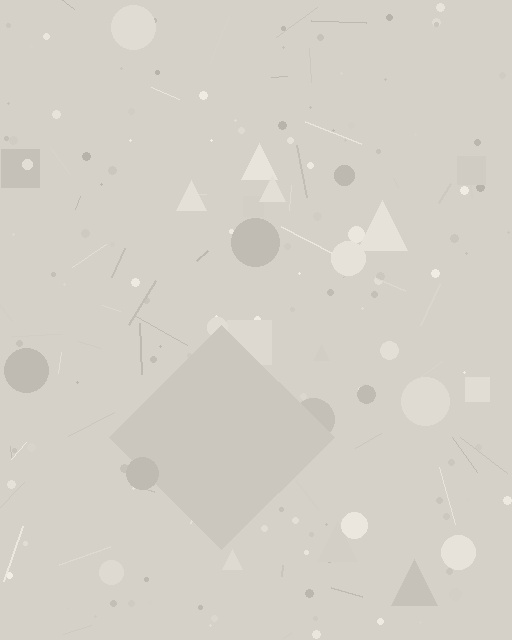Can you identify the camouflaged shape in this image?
The camouflaged shape is a diamond.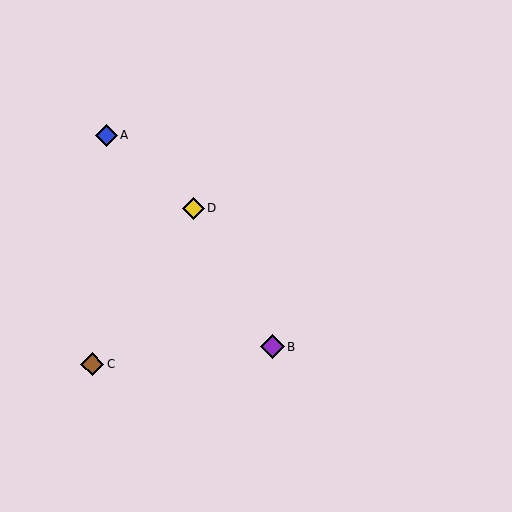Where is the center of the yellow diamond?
The center of the yellow diamond is at (193, 208).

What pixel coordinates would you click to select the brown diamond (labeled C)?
Click at (92, 364) to select the brown diamond C.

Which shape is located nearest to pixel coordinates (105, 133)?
The blue diamond (labeled A) at (107, 135) is nearest to that location.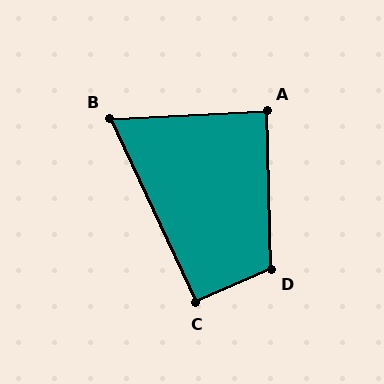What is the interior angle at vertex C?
Approximately 91 degrees (approximately right).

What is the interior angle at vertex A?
Approximately 89 degrees (approximately right).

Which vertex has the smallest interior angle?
B, at approximately 68 degrees.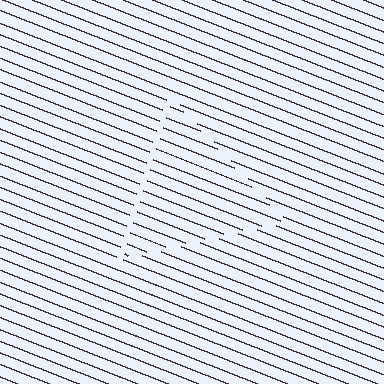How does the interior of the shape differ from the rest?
The interior of the shape contains the same grating, shifted by half a period — the contour is defined by the phase discontinuity where line-ends from the inner and outer gratings abut.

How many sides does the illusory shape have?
3 sides — the line-ends trace a triangle.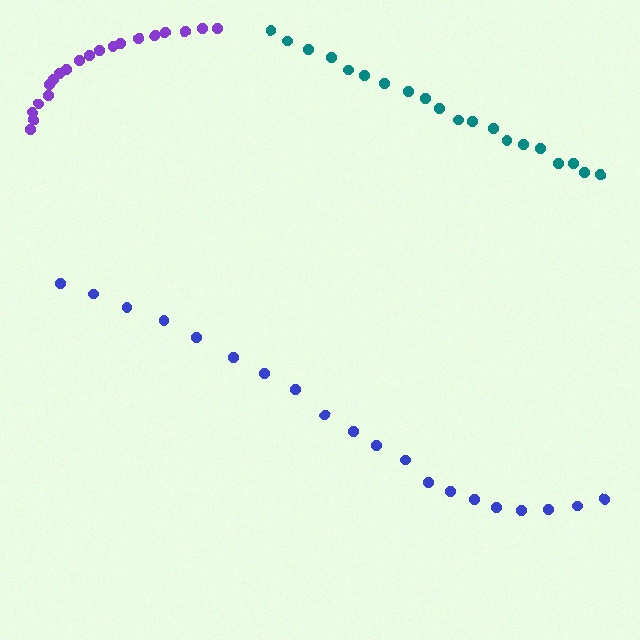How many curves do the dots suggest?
There are 3 distinct paths.